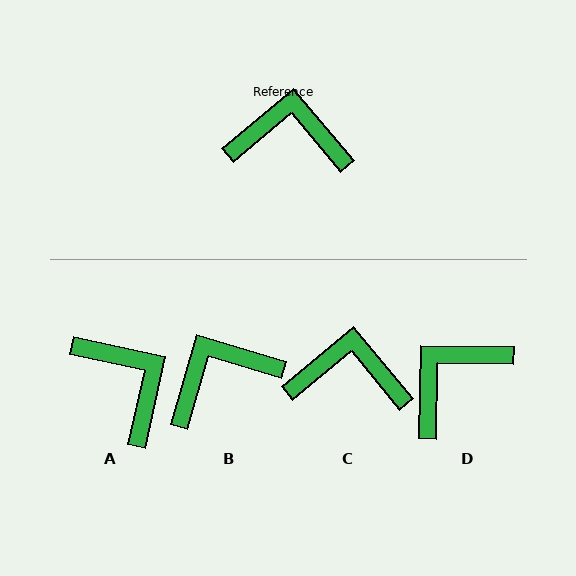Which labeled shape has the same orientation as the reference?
C.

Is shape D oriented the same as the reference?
No, it is off by about 49 degrees.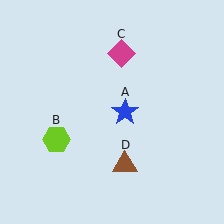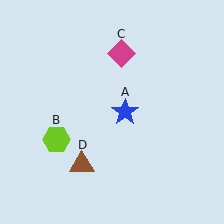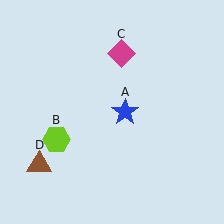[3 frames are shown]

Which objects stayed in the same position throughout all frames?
Blue star (object A) and lime hexagon (object B) and magenta diamond (object C) remained stationary.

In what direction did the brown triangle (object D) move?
The brown triangle (object D) moved left.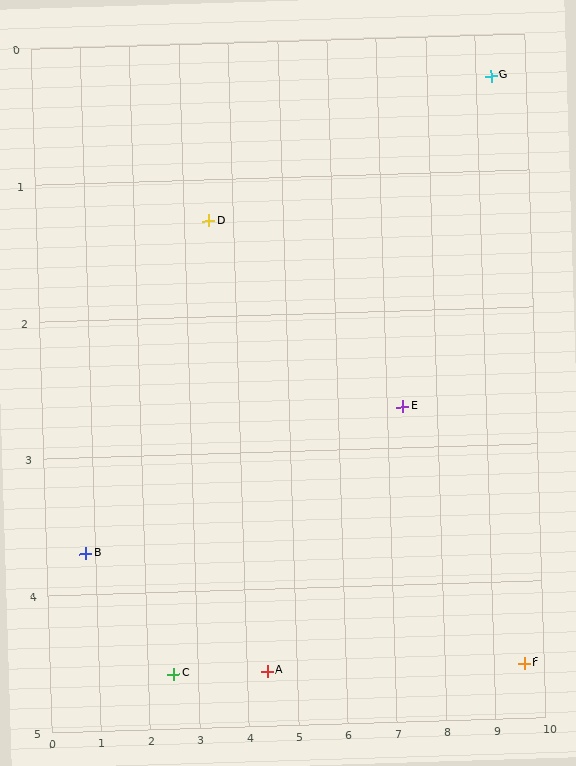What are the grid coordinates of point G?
Point G is at approximately (9.3, 0.3).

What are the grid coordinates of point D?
Point D is at approximately (3.5, 1.3).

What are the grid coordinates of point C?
Point C is at approximately (2.5, 4.6).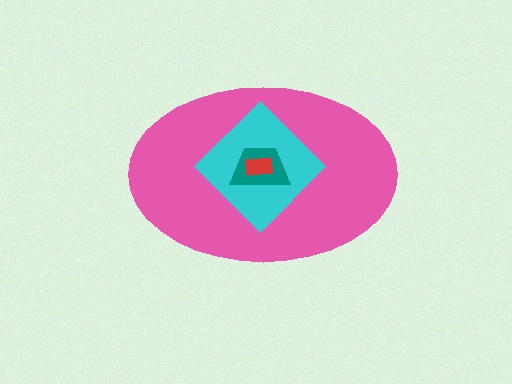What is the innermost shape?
The red rectangle.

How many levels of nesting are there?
4.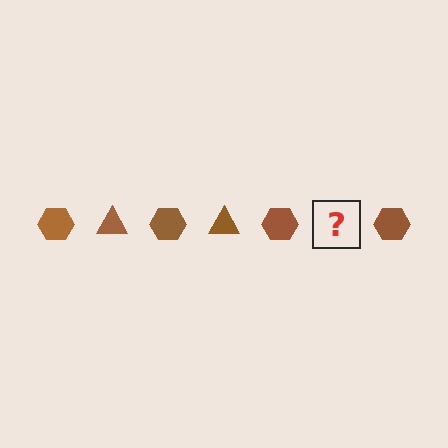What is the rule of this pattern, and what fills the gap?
The rule is that the pattern cycles through hexagon, triangle shapes in brown. The gap should be filled with a brown triangle.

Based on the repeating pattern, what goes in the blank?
The blank should be a brown triangle.